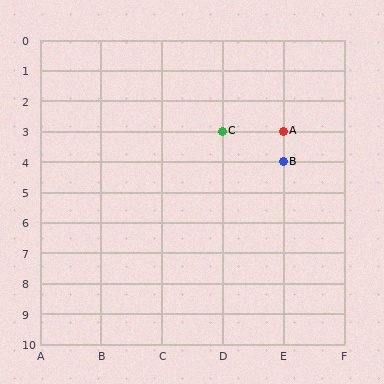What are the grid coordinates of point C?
Point C is at grid coordinates (D, 3).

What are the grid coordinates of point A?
Point A is at grid coordinates (E, 3).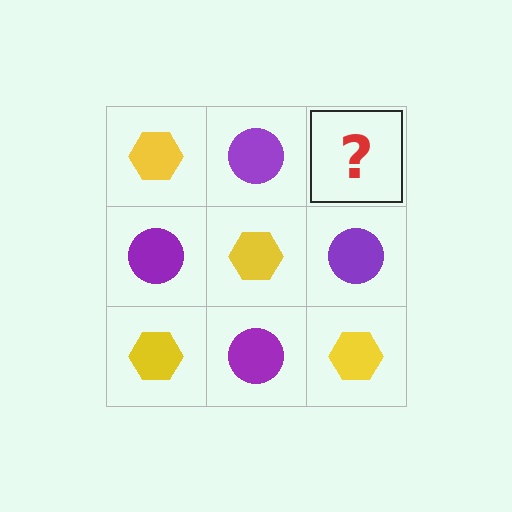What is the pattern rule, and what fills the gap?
The rule is that it alternates yellow hexagon and purple circle in a checkerboard pattern. The gap should be filled with a yellow hexagon.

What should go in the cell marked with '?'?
The missing cell should contain a yellow hexagon.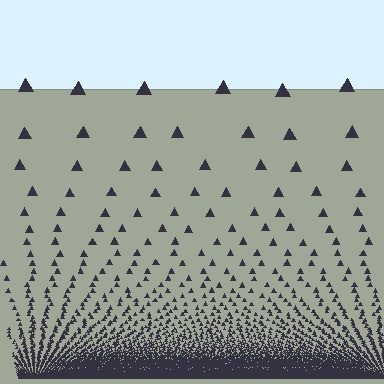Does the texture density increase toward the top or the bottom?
Density increases toward the bottom.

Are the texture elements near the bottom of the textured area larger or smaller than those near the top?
Smaller. The gradient is inverted — elements near the bottom are smaller and denser.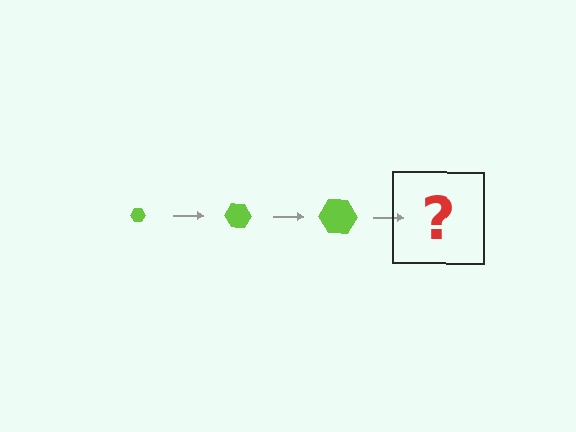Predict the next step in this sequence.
The next step is a lime hexagon, larger than the previous one.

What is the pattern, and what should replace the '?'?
The pattern is that the hexagon gets progressively larger each step. The '?' should be a lime hexagon, larger than the previous one.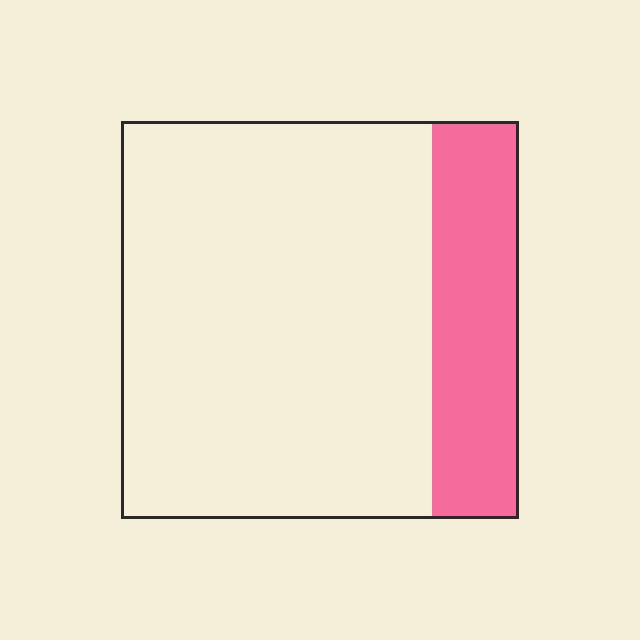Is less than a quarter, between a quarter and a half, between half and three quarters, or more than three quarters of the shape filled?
Less than a quarter.